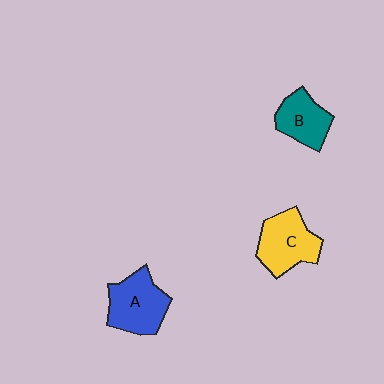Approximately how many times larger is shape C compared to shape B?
Approximately 1.3 times.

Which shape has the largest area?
Shape A (blue).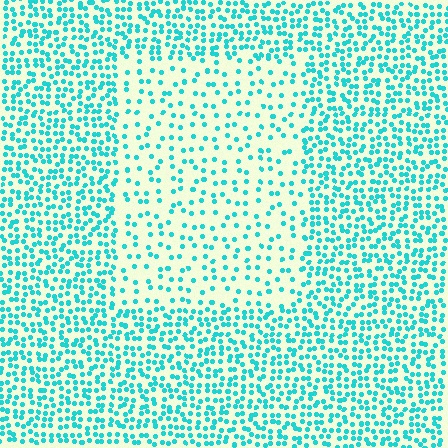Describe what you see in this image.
The image contains small cyan elements arranged at two different densities. A rectangle-shaped region is visible where the elements are less densely packed than the surrounding area.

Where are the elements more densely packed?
The elements are more densely packed outside the rectangle boundary.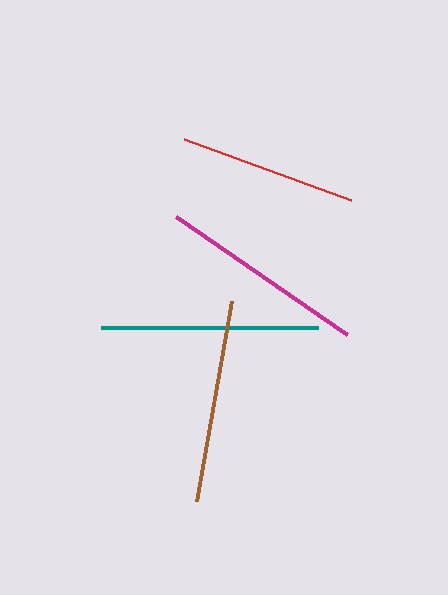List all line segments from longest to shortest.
From longest to shortest: teal, magenta, brown, red.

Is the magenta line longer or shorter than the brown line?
The magenta line is longer than the brown line.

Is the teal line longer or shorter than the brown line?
The teal line is longer than the brown line.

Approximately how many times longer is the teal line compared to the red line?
The teal line is approximately 1.2 times the length of the red line.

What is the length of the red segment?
The red segment is approximately 178 pixels long.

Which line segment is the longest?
The teal line is the longest at approximately 217 pixels.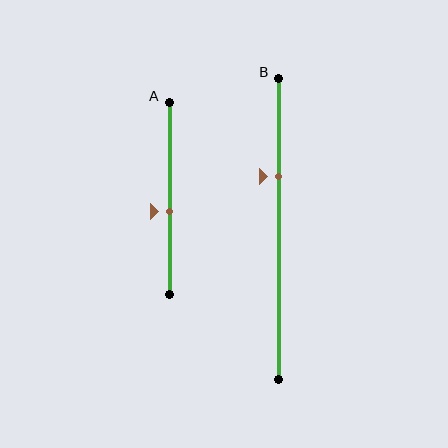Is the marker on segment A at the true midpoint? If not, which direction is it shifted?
No, the marker on segment A is shifted downward by about 7% of the segment length.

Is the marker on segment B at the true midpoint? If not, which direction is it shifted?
No, the marker on segment B is shifted upward by about 18% of the segment length.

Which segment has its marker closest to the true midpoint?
Segment A has its marker closest to the true midpoint.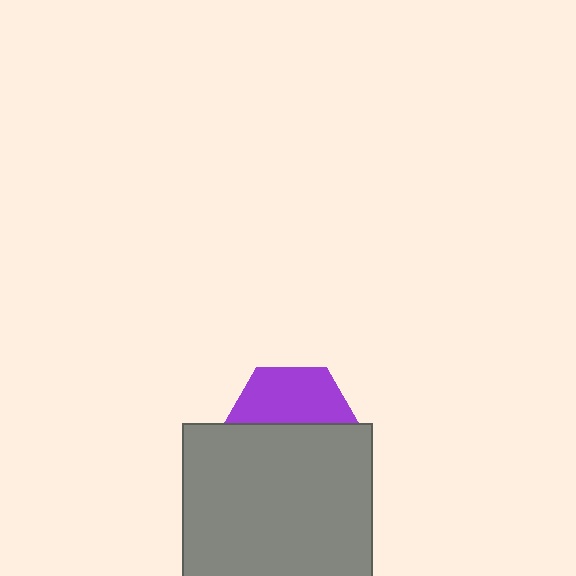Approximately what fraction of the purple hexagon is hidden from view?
Roughly 55% of the purple hexagon is hidden behind the gray square.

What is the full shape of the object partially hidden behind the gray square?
The partially hidden object is a purple hexagon.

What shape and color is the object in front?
The object in front is a gray square.